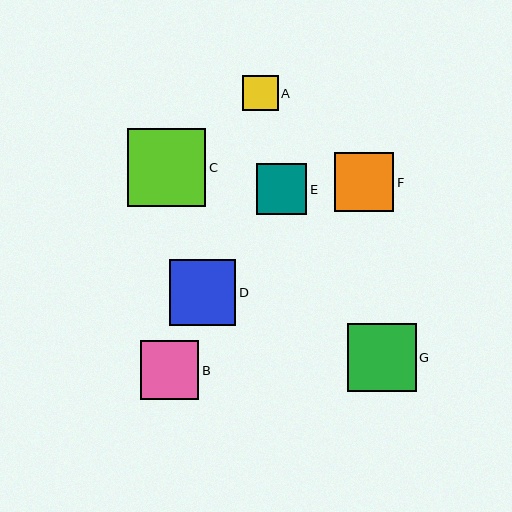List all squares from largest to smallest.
From largest to smallest: C, G, D, F, B, E, A.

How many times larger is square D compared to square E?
Square D is approximately 1.3 times the size of square E.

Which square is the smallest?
Square A is the smallest with a size of approximately 35 pixels.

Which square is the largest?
Square C is the largest with a size of approximately 78 pixels.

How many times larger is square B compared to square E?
Square B is approximately 1.2 times the size of square E.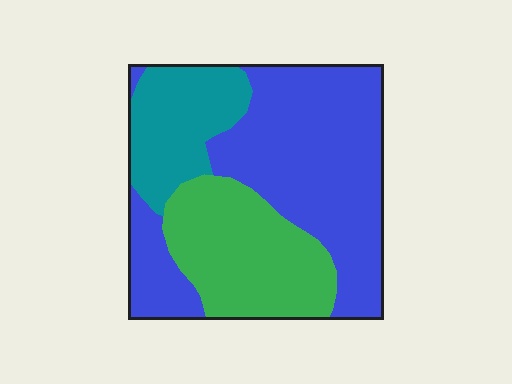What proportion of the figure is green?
Green covers around 30% of the figure.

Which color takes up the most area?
Blue, at roughly 55%.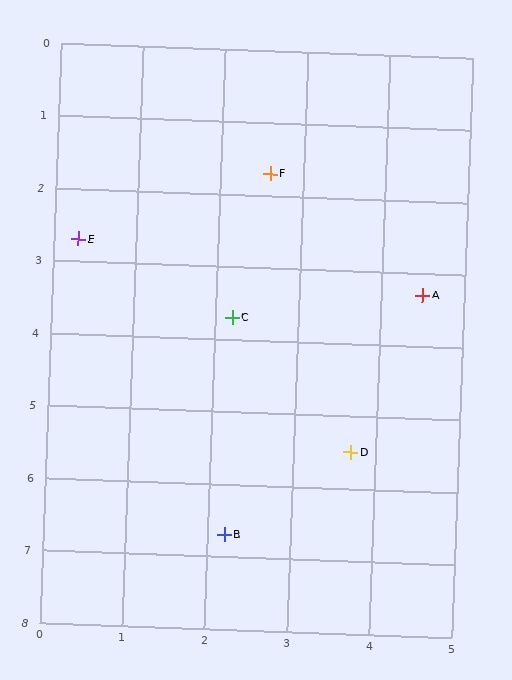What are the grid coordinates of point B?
Point B is at approximately (2.2, 6.7).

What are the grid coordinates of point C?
Point C is at approximately (2.2, 3.7).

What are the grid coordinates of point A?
Point A is at approximately (4.5, 3.3).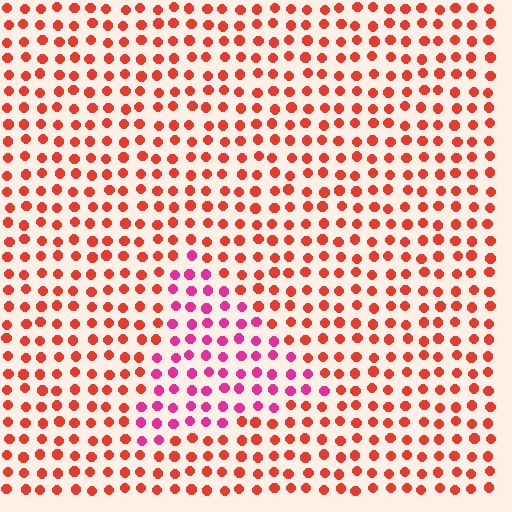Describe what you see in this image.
The image is filled with small red elements in a uniform arrangement. A triangle-shaped region is visible where the elements are tinted to a slightly different hue, forming a subtle color boundary.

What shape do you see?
I see a triangle.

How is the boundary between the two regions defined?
The boundary is defined purely by a slight shift in hue (about 41 degrees). Spacing, size, and orientation are identical on both sides.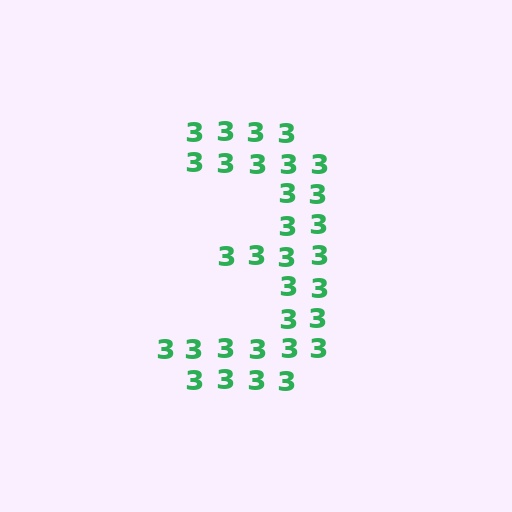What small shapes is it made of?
It is made of small digit 3's.